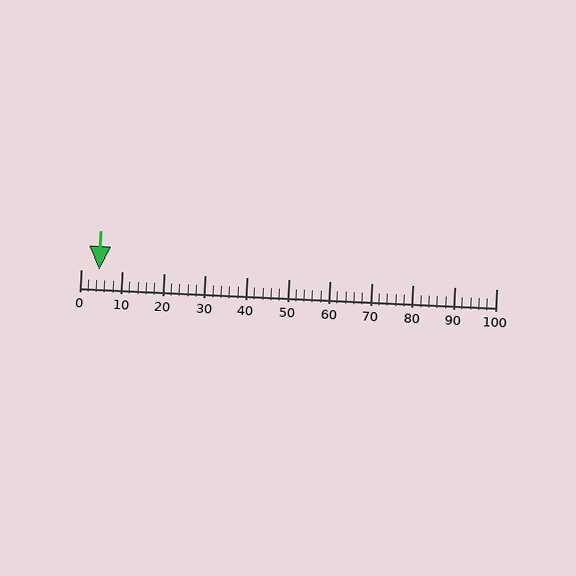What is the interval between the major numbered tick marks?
The major tick marks are spaced 10 units apart.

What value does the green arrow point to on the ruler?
The green arrow points to approximately 4.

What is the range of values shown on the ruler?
The ruler shows values from 0 to 100.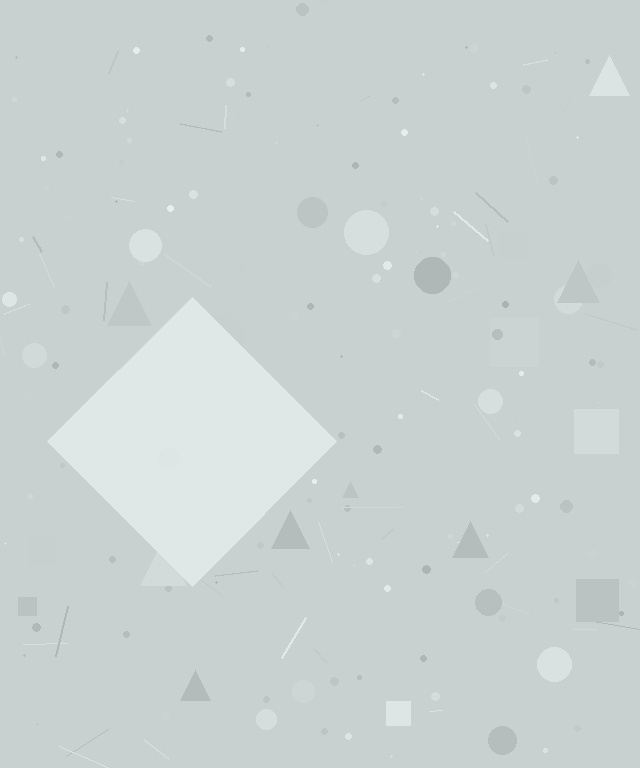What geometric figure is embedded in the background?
A diamond is embedded in the background.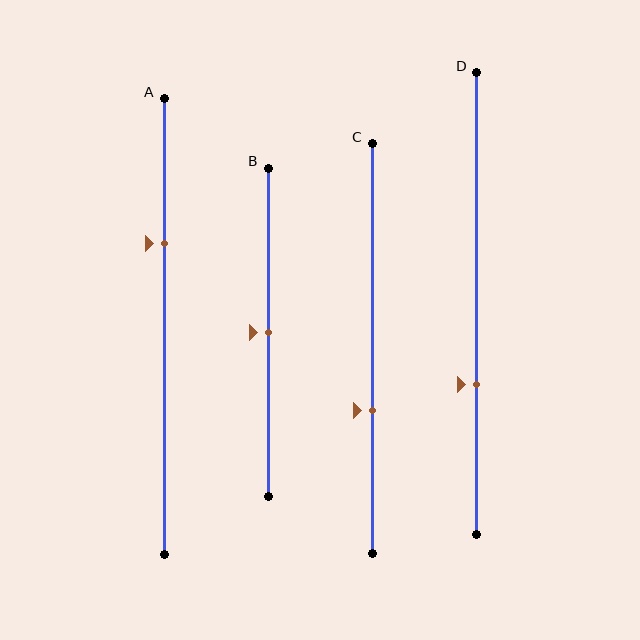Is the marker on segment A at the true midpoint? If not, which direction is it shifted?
No, the marker on segment A is shifted upward by about 18% of the segment length.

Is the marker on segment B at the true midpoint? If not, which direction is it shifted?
Yes, the marker on segment B is at the true midpoint.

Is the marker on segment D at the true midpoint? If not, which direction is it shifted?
No, the marker on segment D is shifted downward by about 18% of the segment length.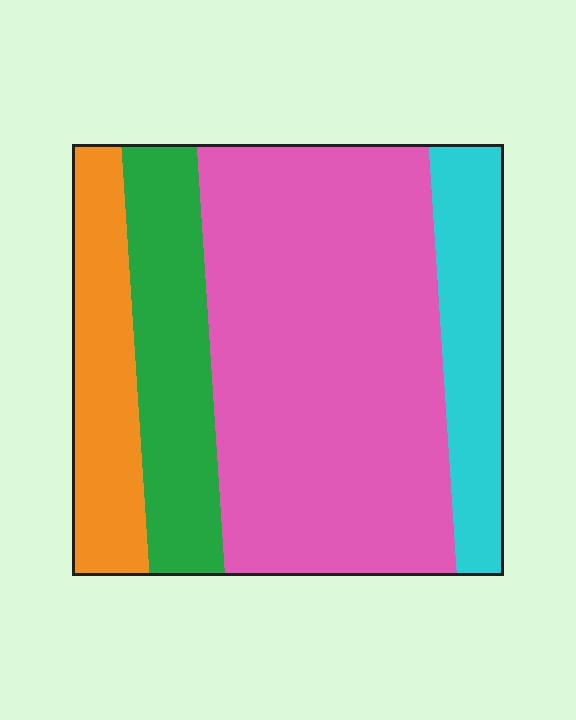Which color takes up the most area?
Pink, at roughly 55%.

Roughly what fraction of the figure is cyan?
Cyan takes up about one eighth (1/8) of the figure.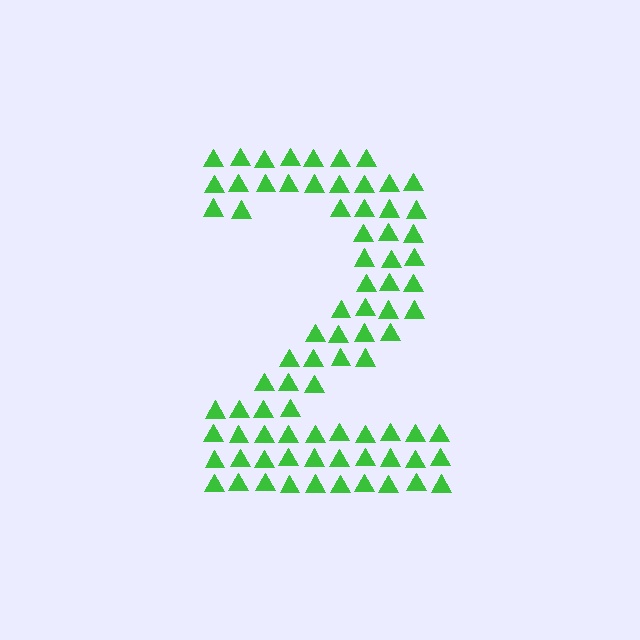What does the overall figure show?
The overall figure shows the digit 2.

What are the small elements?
The small elements are triangles.